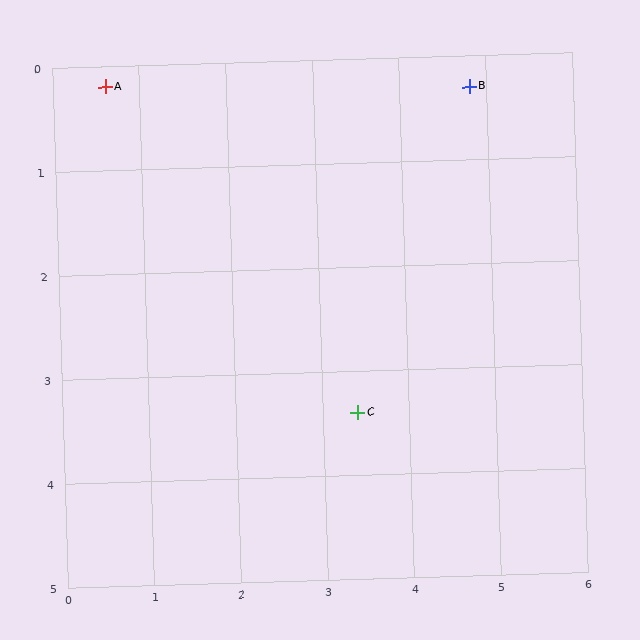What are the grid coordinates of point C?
Point C is at approximately (3.4, 3.4).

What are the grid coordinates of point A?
Point A is at approximately (0.6, 0.2).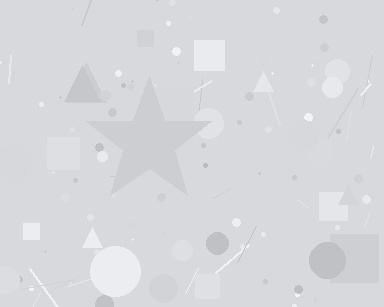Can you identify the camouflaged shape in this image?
The camouflaged shape is a star.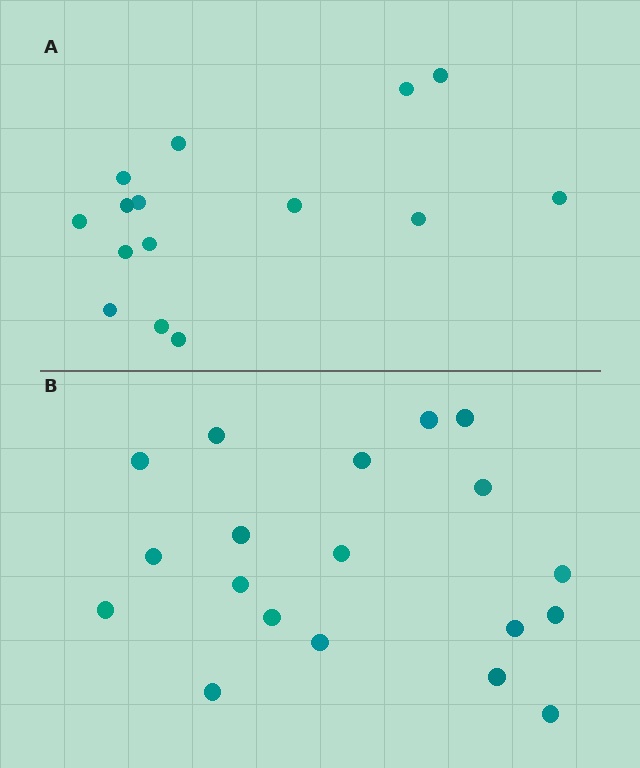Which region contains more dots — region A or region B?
Region B (the bottom region) has more dots.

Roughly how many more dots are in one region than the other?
Region B has about 4 more dots than region A.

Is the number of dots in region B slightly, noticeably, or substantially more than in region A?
Region B has noticeably more, but not dramatically so. The ratio is roughly 1.3 to 1.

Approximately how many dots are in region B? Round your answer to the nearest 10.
About 20 dots. (The exact count is 19, which rounds to 20.)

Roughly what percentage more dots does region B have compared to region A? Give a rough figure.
About 25% more.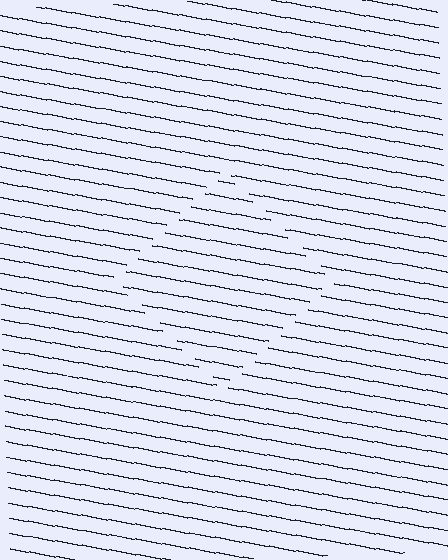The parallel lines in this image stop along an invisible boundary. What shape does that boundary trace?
An illusory square. The interior of the shape contains the same grating, shifted by half a period — the contour is defined by the phase discontinuity where line-ends from the inner and outer gratings abut.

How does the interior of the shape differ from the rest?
The interior of the shape contains the same grating, shifted by half a period — the contour is defined by the phase discontinuity where line-ends from the inner and outer gratings abut.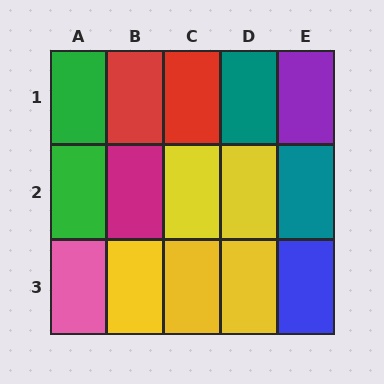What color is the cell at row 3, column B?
Yellow.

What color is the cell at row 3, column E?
Blue.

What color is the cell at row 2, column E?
Teal.